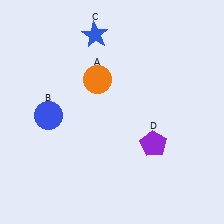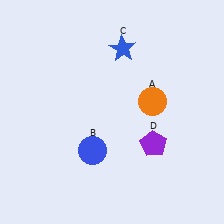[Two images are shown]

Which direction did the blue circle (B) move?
The blue circle (B) moved right.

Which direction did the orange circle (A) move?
The orange circle (A) moved right.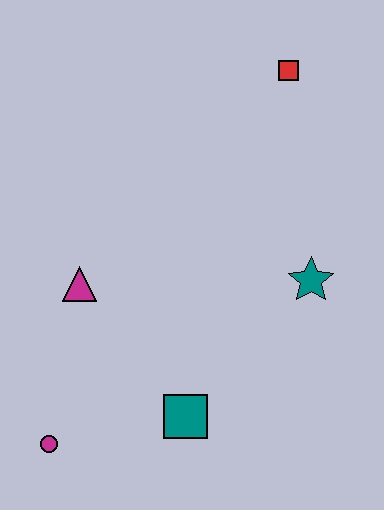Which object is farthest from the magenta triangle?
The red square is farthest from the magenta triangle.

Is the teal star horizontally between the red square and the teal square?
No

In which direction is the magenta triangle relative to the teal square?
The magenta triangle is above the teal square.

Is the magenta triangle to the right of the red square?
No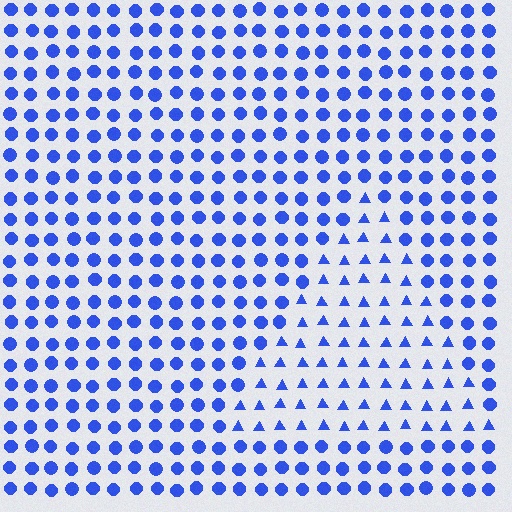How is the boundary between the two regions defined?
The boundary is defined by a change in element shape: triangles inside vs. circles outside. All elements share the same color and spacing.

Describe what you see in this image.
The image is filled with small blue elements arranged in a uniform grid. A triangle-shaped region contains triangles, while the surrounding area contains circles. The boundary is defined purely by the change in element shape.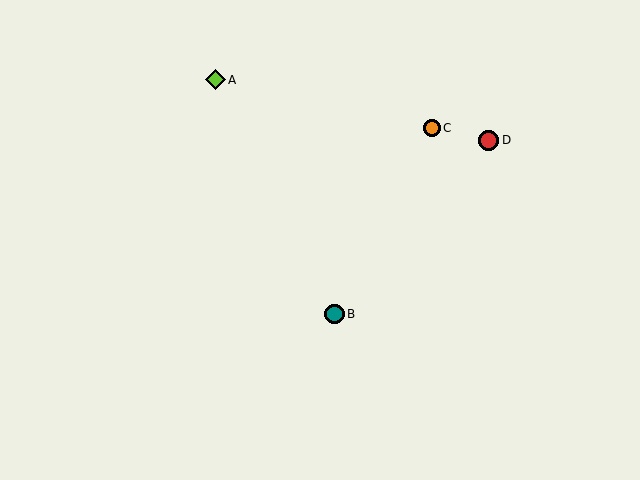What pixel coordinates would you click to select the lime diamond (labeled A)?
Click at (215, 80) to select the lime diamond A.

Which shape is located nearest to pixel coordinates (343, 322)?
The teal circle (labeled B) at (334, 314) is nearest to that location.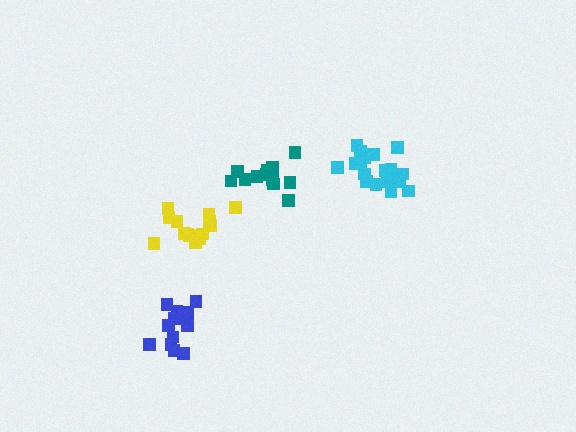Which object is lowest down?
The blue cluster is bottommost.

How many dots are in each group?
Group 1: 13 dots, Group 2: 19 dots, Group 3: 14 dots, Group 4: 13 dots (59 total).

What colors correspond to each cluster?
The clusters are colored: blue, cyan, yellow, teal.